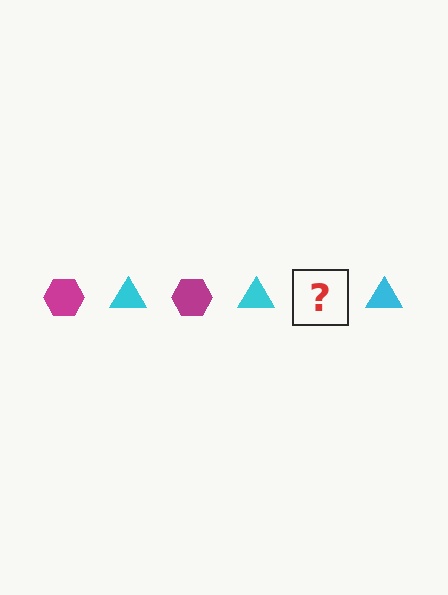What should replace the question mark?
The question mark should be replaced with a magenta hexagon.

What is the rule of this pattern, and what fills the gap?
The rule is that the pattern alternates between magenta hexagon and cyan triangle. The gap should be filled with a magenta hexagon.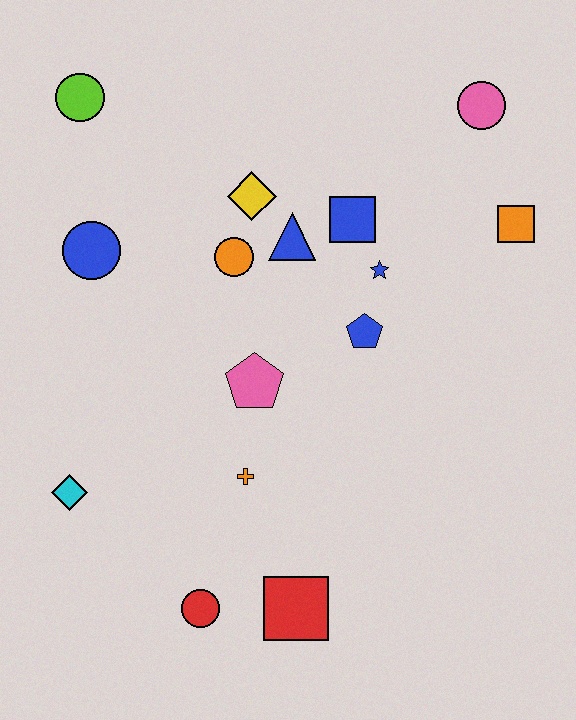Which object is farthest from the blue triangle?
The red circle is farthest from the blue triangle.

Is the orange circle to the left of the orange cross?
Yes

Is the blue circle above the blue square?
No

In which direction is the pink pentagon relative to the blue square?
The pink pentagon is below the blue square.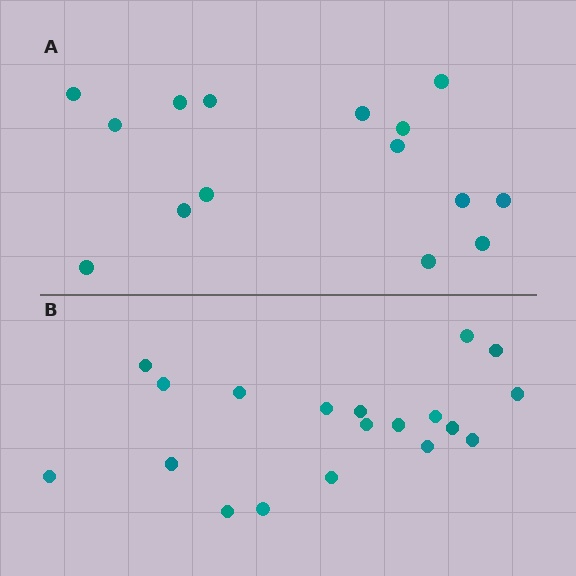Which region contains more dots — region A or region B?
Region B (the bottom region) has more dots.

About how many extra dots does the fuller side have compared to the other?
Region B has about 4 more dots than region A.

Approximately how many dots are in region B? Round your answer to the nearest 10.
About 20 dots. (The exact count is 19, which rounds to 20.)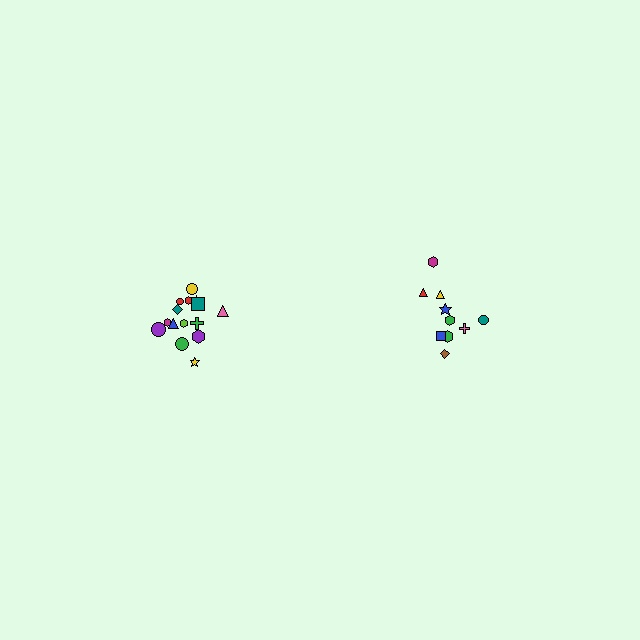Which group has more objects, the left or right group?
The left group.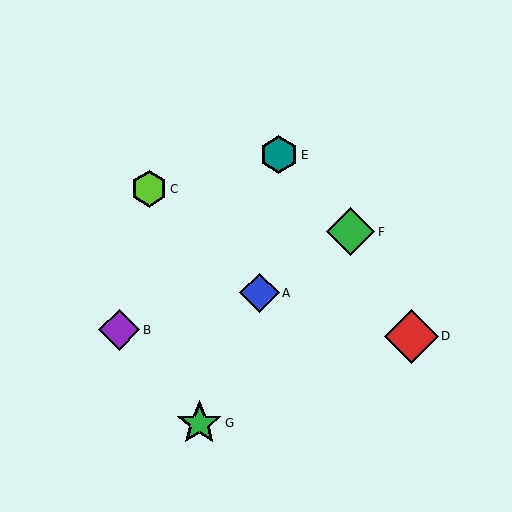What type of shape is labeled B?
Shape B is a purple diamond.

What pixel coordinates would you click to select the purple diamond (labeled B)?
Click at (119, 330) to select the purple diamond B.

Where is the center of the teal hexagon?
The center of the teal hexagon is at (279, 155).